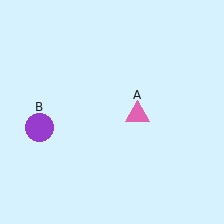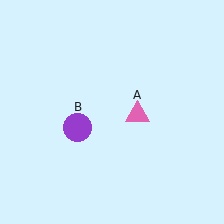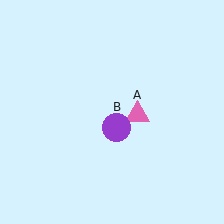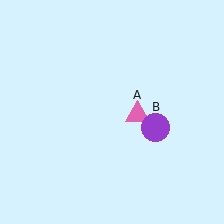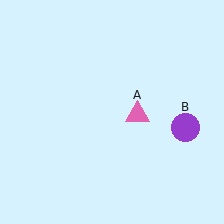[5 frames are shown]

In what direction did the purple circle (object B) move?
The purple circle (object B) moved right.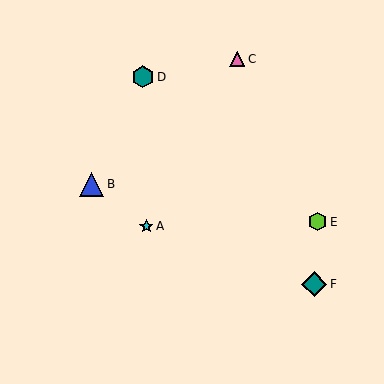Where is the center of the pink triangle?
The center of the pink triangle is at (237, 59).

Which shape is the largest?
The teal diamond (labeled F) is the largest.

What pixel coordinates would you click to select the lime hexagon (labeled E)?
Click at (317, 222) to select the lime hexagon E.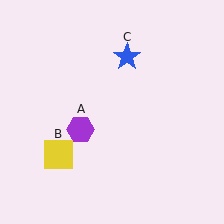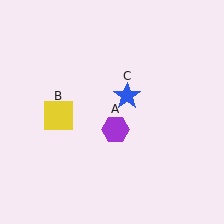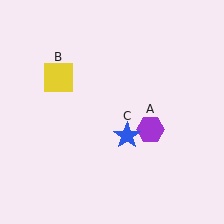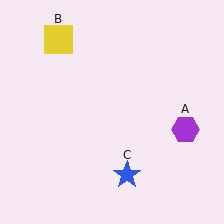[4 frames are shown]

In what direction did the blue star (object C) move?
The blue star (object C) moved down.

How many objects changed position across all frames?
3 objects changed position: purple hexagon (object A), yellow square (object B), blue star (object C).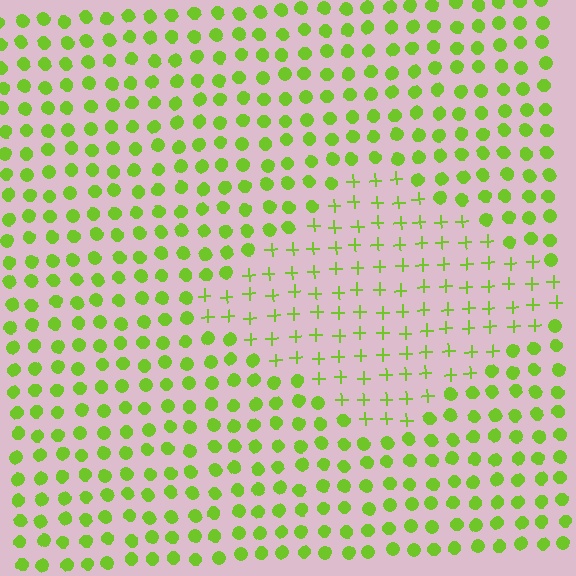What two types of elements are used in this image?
The image uses plus signs inside the diamond region and circles outside it.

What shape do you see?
I see a diamond.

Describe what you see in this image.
The image is filled with small lime elements arranged in a uniform grid. A diamond-shaped region contains plus signs, while the surrounding area contains circles. The boundary is defined purely by the change in element shape.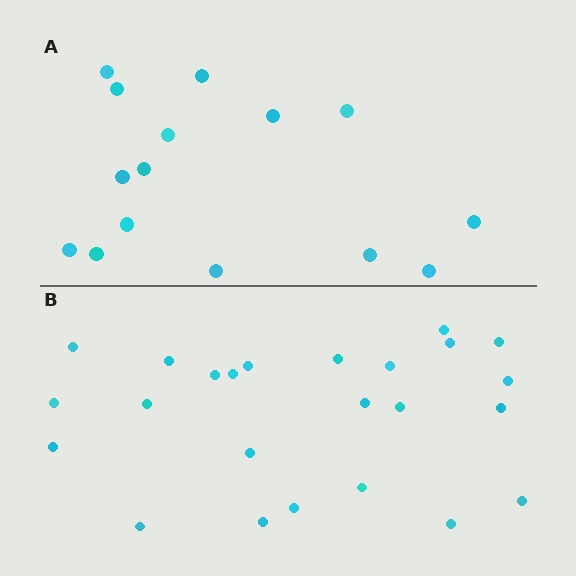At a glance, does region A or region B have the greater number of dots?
Region B (the bottom region) has more dots.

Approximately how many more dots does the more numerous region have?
Region B has roughly 8 or so more dots than region A.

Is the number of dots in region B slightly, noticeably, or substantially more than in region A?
Region B has substantially more. The ratio is roughly 1.6 to 1.